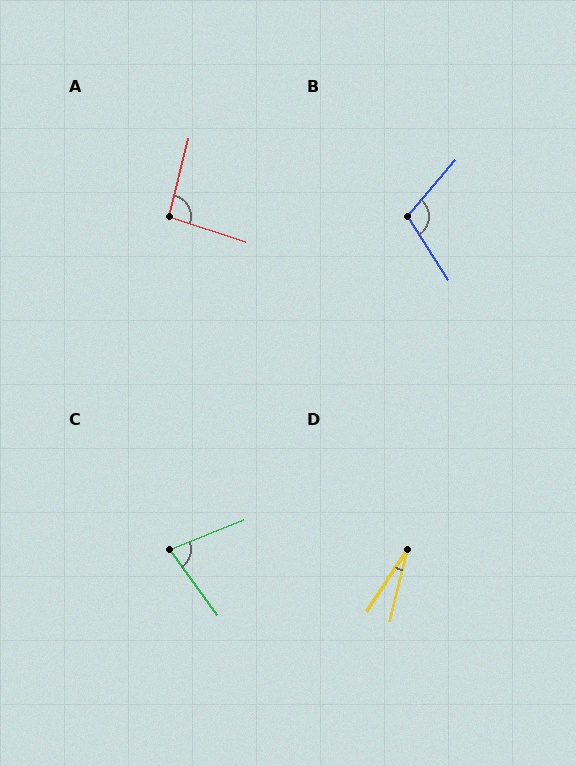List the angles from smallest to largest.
D (19°), C (76°), A (94°), B (107°).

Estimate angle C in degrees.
Approximately 76 degrees.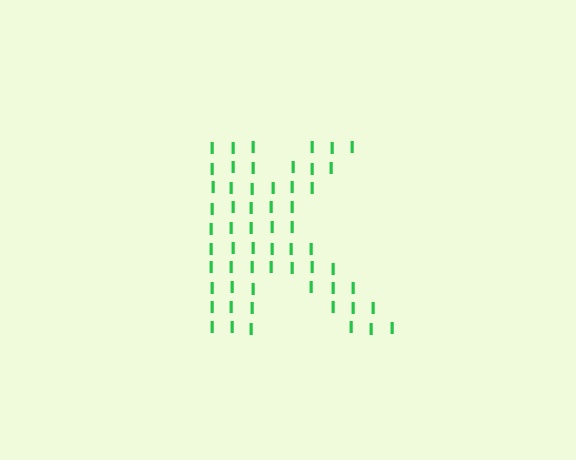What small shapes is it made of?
It is made of small letter I's.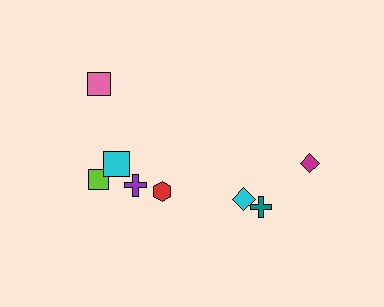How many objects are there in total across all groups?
There are 8 objects.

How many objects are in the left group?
There are 5 objects.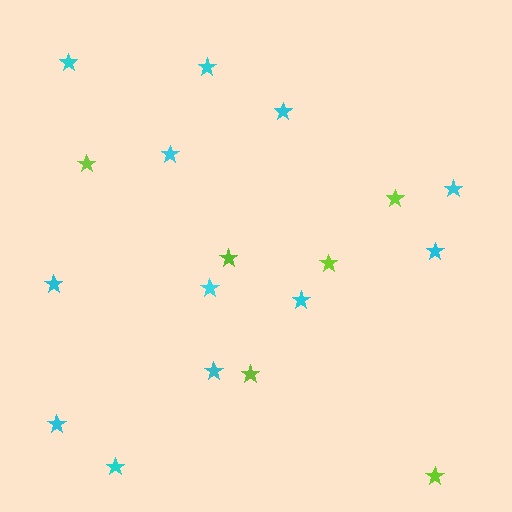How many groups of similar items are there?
There are 2 groups: one group of lime stars (6) and one group of cyan stars (12).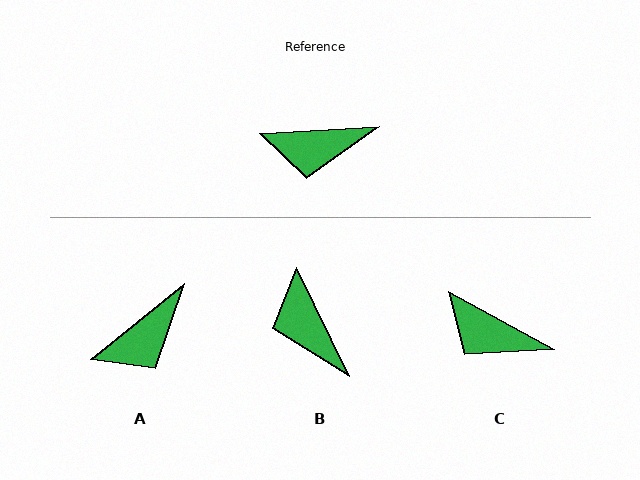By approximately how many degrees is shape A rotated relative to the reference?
Approximately 36 degrees counter-clockwise.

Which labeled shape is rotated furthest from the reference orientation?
B, about 68 degrees away.